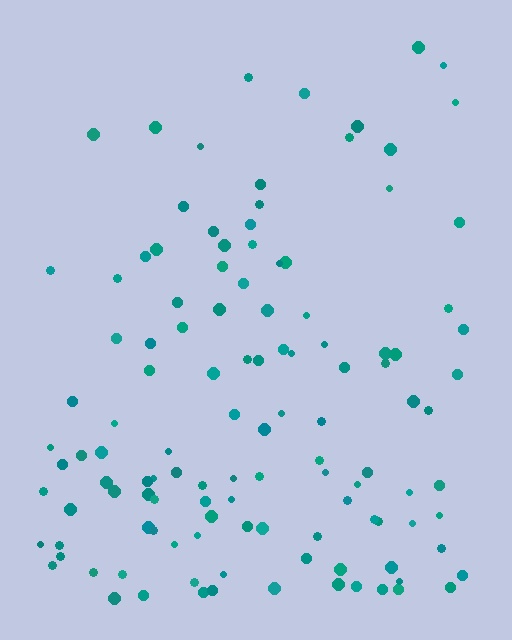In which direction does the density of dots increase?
From top to bottom, with the bottom side densest.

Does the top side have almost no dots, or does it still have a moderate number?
Still a moderate number, just noticeably fewer than the bottom.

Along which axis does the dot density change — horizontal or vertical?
Vertical.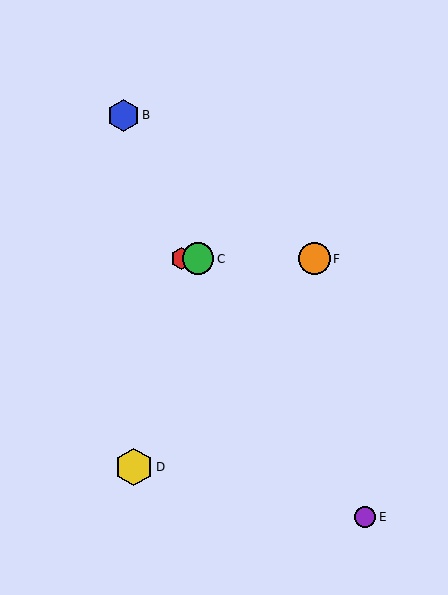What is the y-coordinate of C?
Object C is at y≈259.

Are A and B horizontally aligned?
No, A is at y≈259 and B is at y≈115.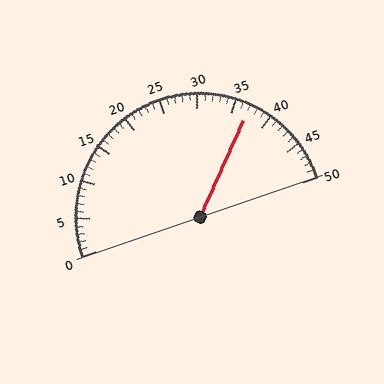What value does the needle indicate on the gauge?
The needle indicates approximately 37.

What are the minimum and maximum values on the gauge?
The gauge ranges from 0 to 50.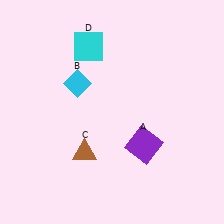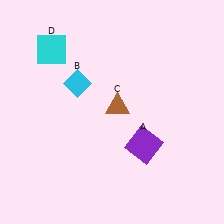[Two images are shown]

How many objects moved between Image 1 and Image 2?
2 objects moved between the two images.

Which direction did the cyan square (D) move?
The cyan square (D) moved left.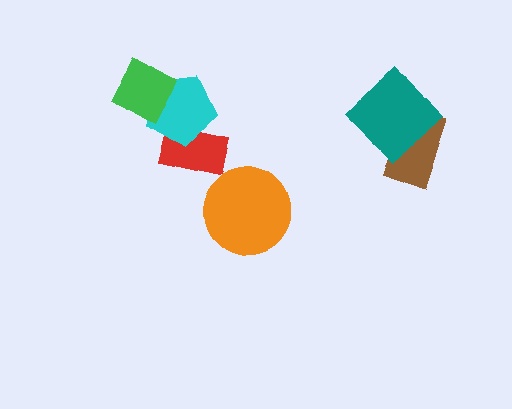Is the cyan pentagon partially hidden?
Yes, it is partially covered by another shape.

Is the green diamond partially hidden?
No, no other shape covers it.